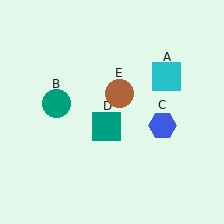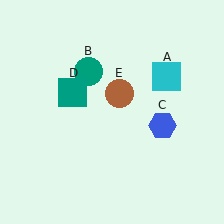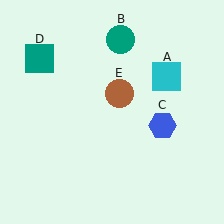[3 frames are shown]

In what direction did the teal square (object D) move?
The teal square (object D) moved up and to the left.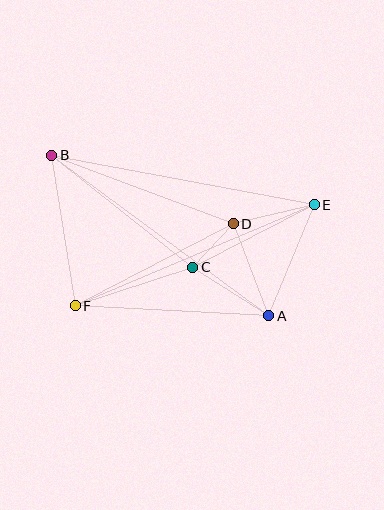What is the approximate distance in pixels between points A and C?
The distance between A and C is approximately 90 pixels.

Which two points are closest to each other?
Points C and D are closest to each other.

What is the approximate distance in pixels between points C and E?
The distance between C and E is approximately 137 pixels.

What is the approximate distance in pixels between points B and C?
The distance between B and C is approximately 180 pixels.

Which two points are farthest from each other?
Points A and B are farthest from each other.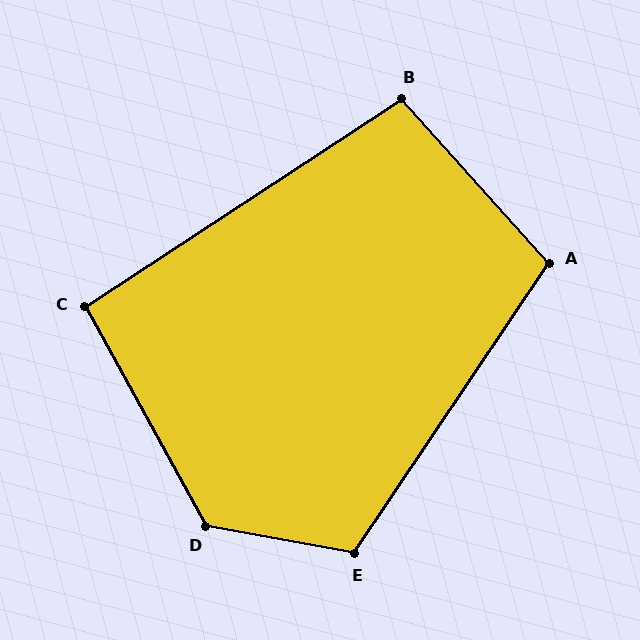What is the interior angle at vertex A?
Approximately 104 degrees (obtuse).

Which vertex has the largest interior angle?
D, at approximately 129 degrees.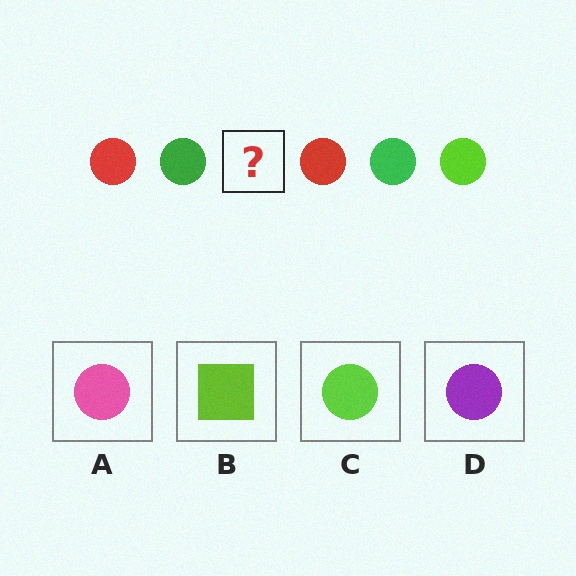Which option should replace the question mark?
Option C.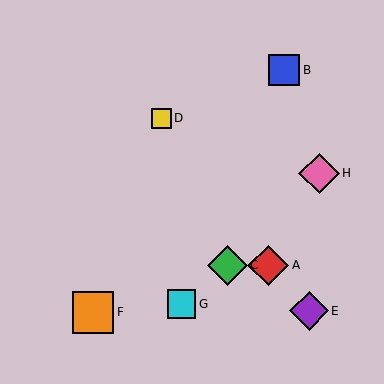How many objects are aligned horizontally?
2 objects (A, C) are aligned horizontally.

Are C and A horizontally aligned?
Yes, both are at y≈265.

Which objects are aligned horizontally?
Objects A, C are aligned horizontally.